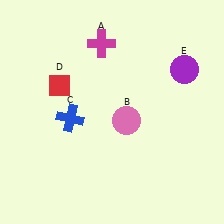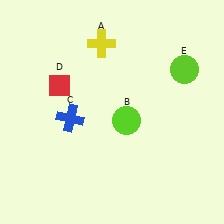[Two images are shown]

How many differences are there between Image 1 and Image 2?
There are 3 differences between the two images.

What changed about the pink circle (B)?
In Image 1, B is pink. In Image 2, it changed to lime.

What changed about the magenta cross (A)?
In Image 1, A is magenta. In Image 2, it changed to yellow.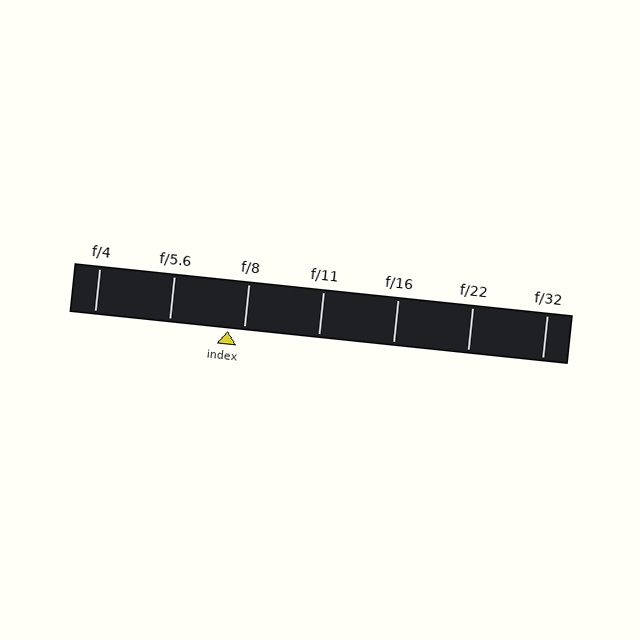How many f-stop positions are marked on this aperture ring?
There are 7 f-stop positions marked.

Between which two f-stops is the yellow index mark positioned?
The index mark is between f/5.6 and f/8.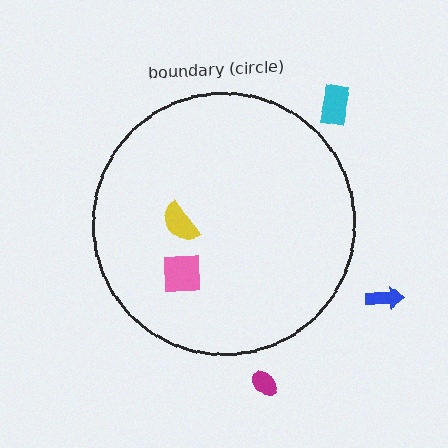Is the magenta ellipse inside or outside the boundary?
Outside.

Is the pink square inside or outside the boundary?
Inside.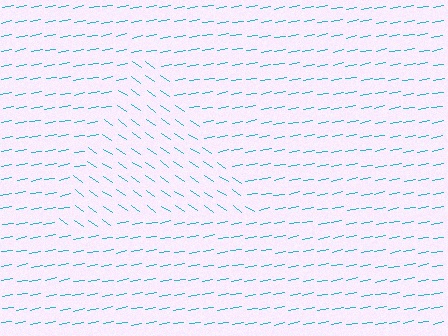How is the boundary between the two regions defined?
The boundary is defined purely by a change in line orientation (approximately 45 degrees difference). All lines are the same color and thickness.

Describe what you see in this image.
The image is filled with small cyan line segments. A triangle region in the image has lines oriented differently from the surrounding lines, creating a visible texture boundary.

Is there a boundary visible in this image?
Yes, there is a texture boundary formed by a change in line orientation.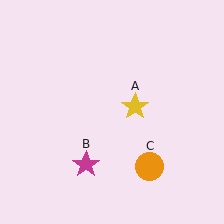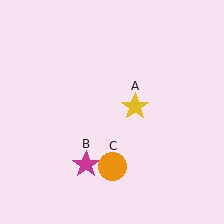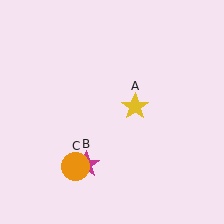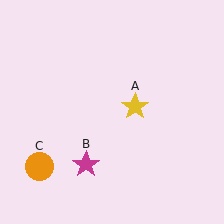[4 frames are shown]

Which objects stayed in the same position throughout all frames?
Yellow star (object A) and magenta star (object B) remained stationary.